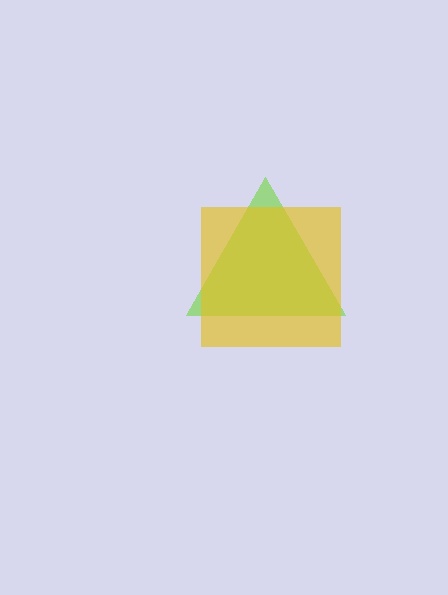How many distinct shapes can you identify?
There are 2 distinct shapes: a lime triangle, a yellow square.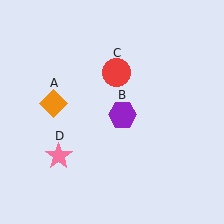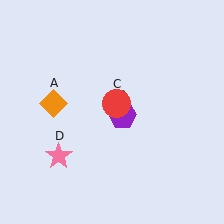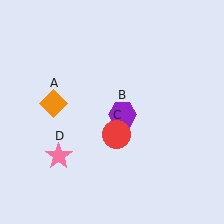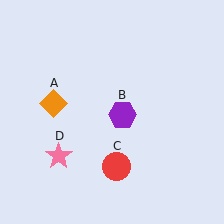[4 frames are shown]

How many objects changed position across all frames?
1 object changed position: red circle (object C).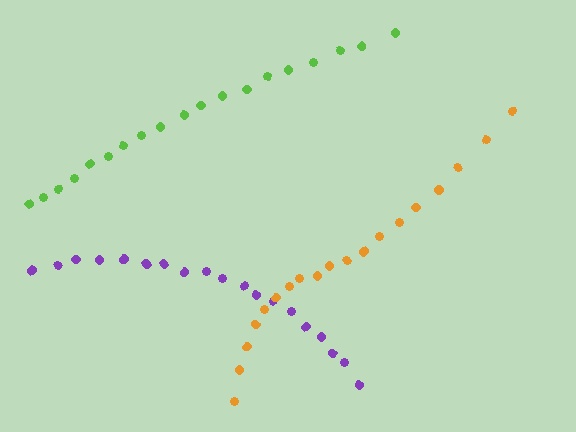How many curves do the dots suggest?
There are 3 distinct paths.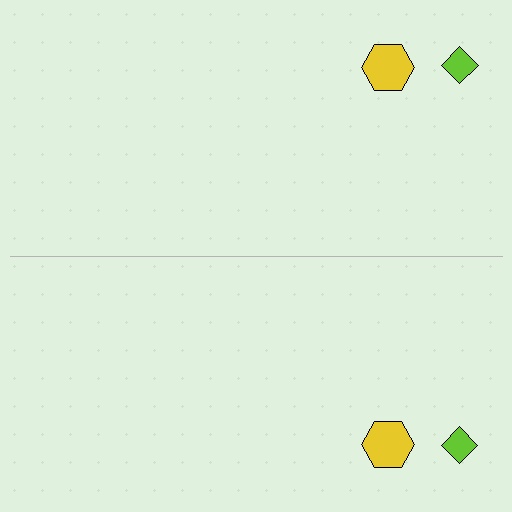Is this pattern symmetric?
Yes, this pattern has bilateral (reflection) symmetry.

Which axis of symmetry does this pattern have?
The pattern has a horizontal axis of symmetry running through the center of the image.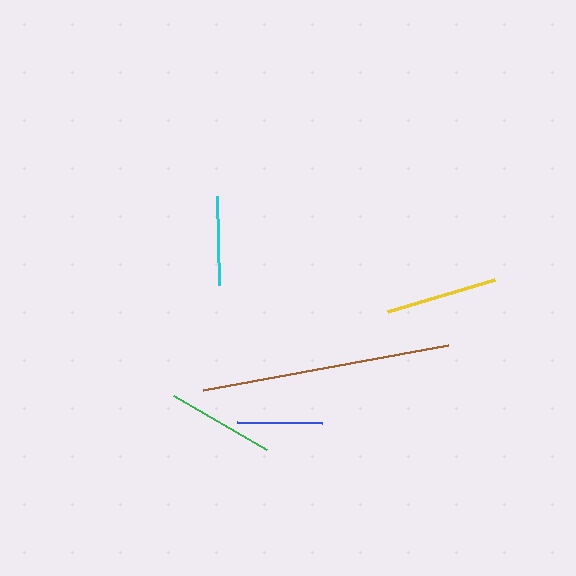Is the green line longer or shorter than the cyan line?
The green line is longer than the cyan line.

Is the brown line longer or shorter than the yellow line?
The brown line is longer than the yellow line.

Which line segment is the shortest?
The blue line is the shortest at approximately 85 pixels.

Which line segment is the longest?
The brown line is the longest at approximately 248 pixels.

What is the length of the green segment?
The green segment is approximately 107 pixels long.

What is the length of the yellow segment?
The yellow segment is approximately 112 pixels long.